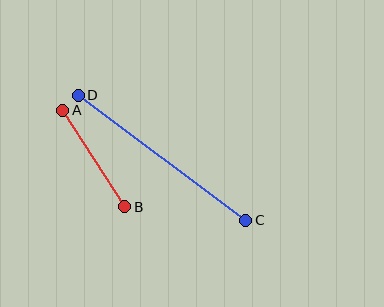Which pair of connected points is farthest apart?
Points C and D are farthest apart.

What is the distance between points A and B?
The distance is approximately 115 pixels.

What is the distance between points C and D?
The distance is approximately 209 pixels.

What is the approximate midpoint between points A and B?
The midpoint is at approximately (94, 159) pixels.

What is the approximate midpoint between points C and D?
The midpoint is at approximately (162, 158) pixels.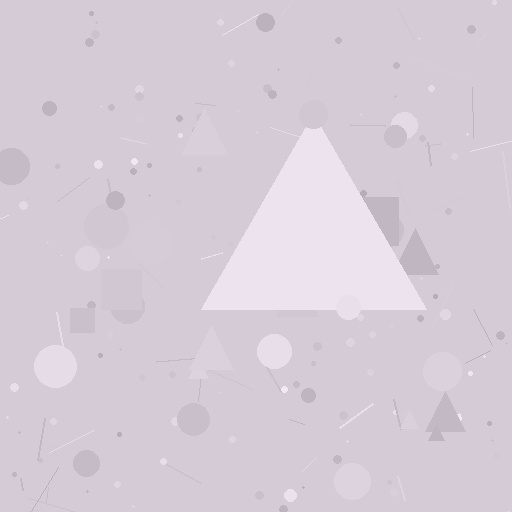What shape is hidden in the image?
A triangle is hidden in the image.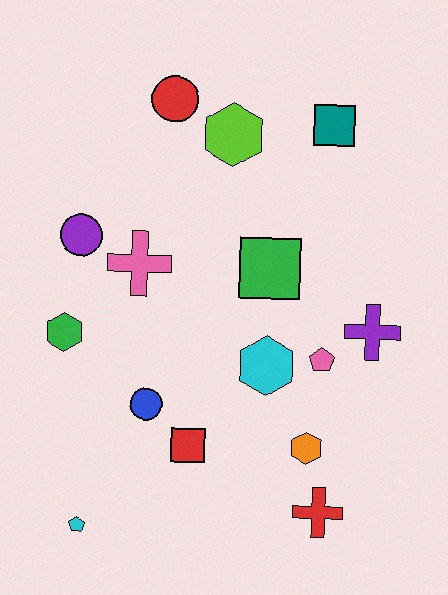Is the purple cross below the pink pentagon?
No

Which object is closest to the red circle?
The lime hexagon is closest to the red circle.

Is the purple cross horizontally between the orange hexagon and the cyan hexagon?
No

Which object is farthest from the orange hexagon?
The red circle is farthest from the orange hexagon.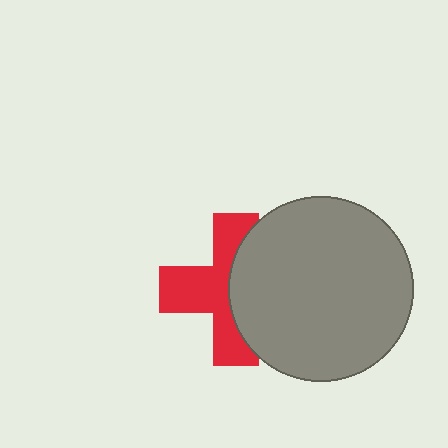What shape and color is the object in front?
The object in front is a gray circle.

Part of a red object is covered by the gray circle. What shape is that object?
It is a cross.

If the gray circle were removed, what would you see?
You would see the complete red cross.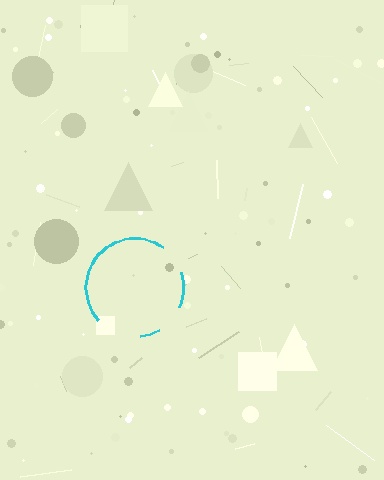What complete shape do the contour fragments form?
The contour fragments form a circle.